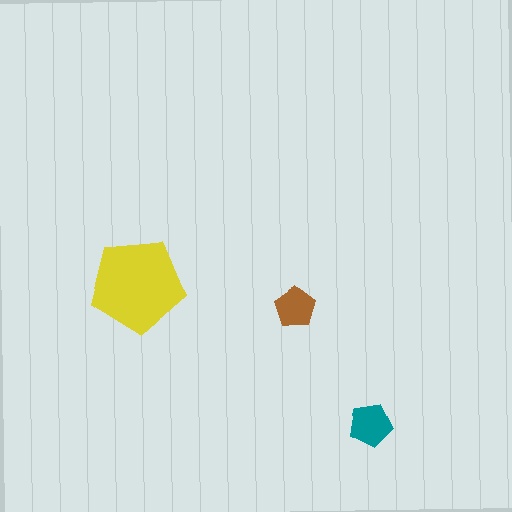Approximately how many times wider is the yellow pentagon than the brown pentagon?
About 2.5 times wider.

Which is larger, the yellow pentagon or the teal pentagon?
The yellow one.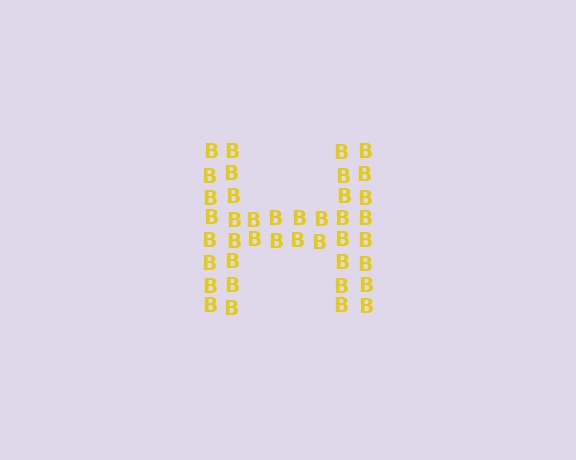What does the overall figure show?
The overall figure shows the letter H.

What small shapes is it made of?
It is made of small letter B's.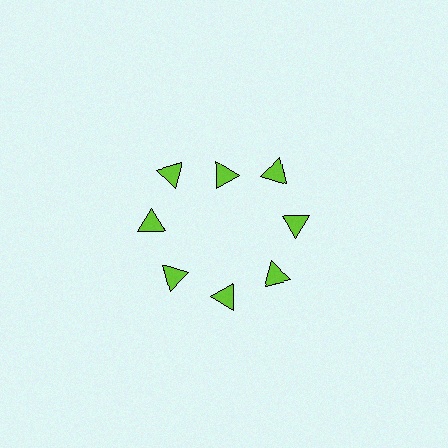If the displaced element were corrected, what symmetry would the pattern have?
It would have 8-fold rotational symmetry — the pattern would map onto itself every 45 degrees.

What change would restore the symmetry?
The symmetry would be restored by moving it outward, back onto the ring so that all 8 triangles sit at equal angles and equal distance from the center.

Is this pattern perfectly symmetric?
No. The 8 lime triangles are arranged in a ring, but one element near the 12 o'clock position is pulled inward toward the center, breaking the 8-fold rotational symmetry.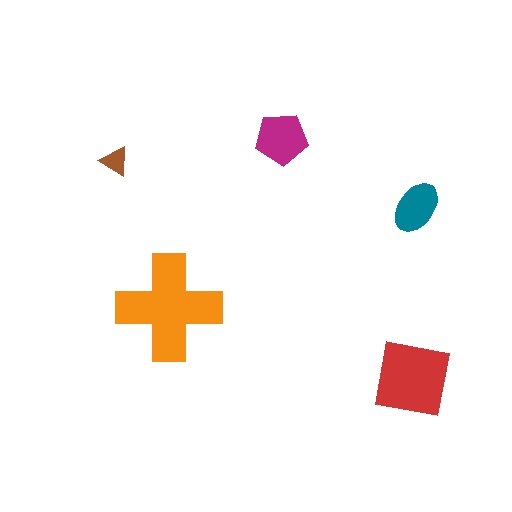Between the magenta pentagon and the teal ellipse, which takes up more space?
The magenta pentagon.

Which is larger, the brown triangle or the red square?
The red square.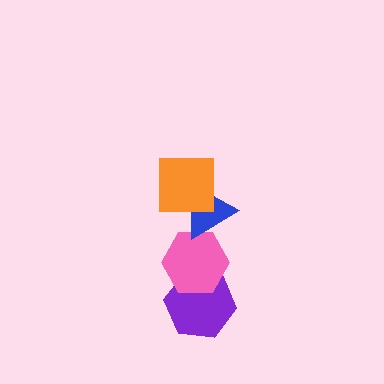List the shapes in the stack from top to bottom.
From top to bottom: the orange square, the blue triangle, the pink hexagon, the purple hexagon.